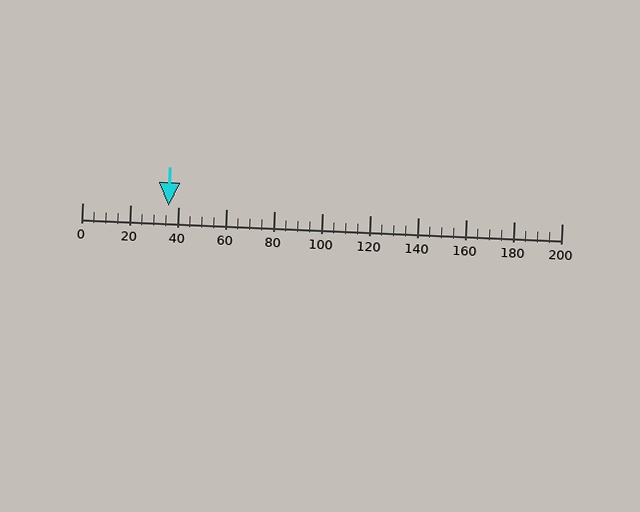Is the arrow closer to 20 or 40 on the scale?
The arrow is closer to 40.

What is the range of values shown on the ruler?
The ruler shows values from 0 to 200.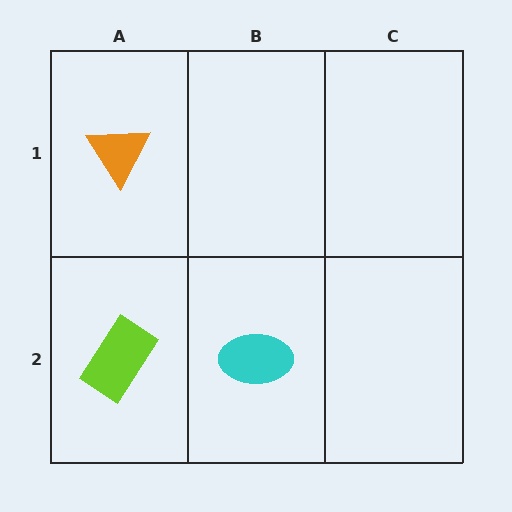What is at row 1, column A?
An orange triangle.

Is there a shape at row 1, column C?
No, that cell is empty.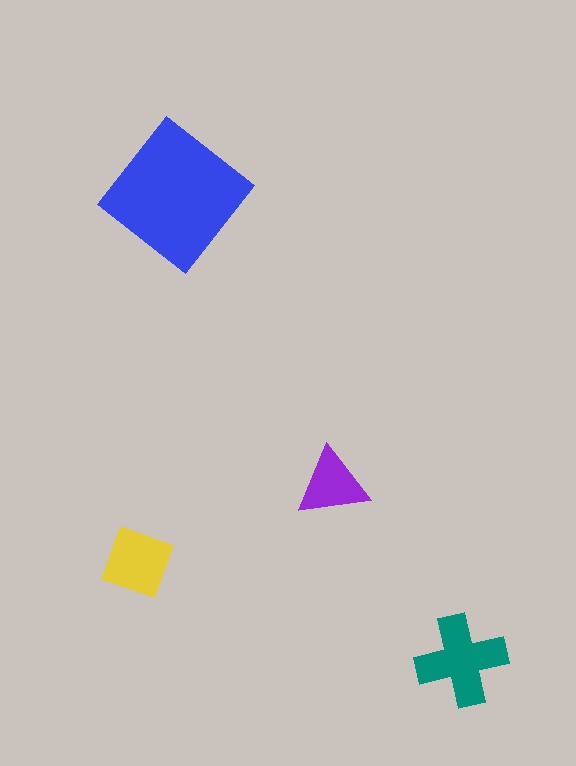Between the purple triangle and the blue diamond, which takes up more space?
The blue diamond.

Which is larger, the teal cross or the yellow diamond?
The teal cross.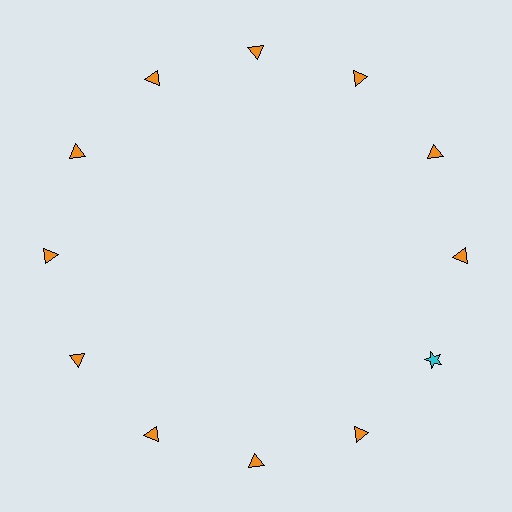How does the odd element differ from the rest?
It differs in both color (cyan instead of orange) and shape (star instead of triangle).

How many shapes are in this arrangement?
There are 12 shapes arranged in a ring pattern.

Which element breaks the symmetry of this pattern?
The cyan star at roughly the 4 o'clock position breaks the symmetry. All other shapes are orange triangles.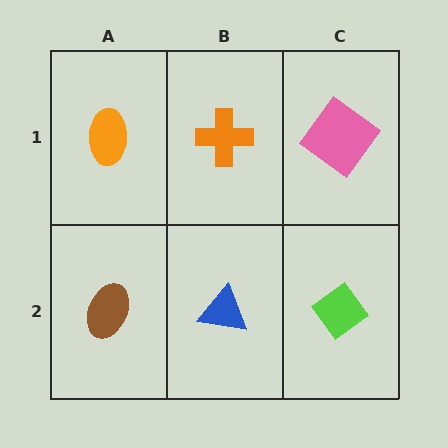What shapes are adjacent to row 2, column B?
An orange cross (row 1, column B), a brown ellipse (row 2, column A), a lime diamond (row 2, column C).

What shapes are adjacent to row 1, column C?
A lime diamond (row 2, column C), an orange cross (row 1, column B).